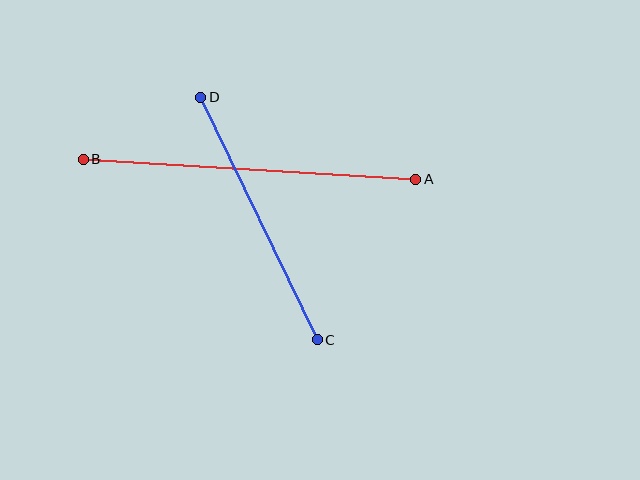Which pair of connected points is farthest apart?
Points A and B are farthest apart.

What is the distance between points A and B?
The distance is approximately 333 pixels.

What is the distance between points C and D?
The distance is approximately 269 pixels.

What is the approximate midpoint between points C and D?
The midpoint is at approximately (259, 219) pixels.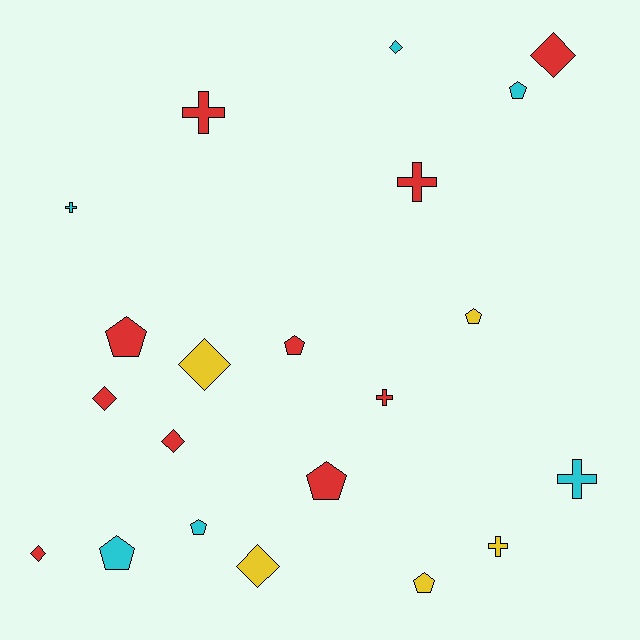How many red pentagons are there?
There are 3 red pentagons.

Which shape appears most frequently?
Pentagon, with 8 objects.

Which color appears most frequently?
Red, with 10 objects.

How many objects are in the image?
There are 21 objects.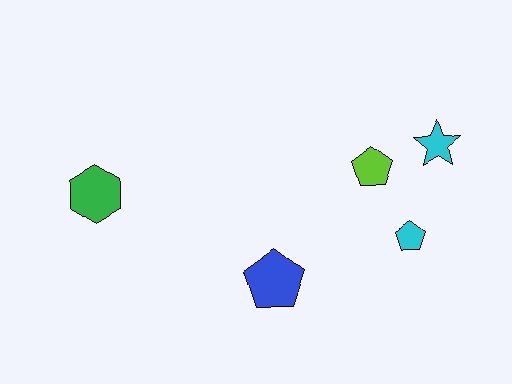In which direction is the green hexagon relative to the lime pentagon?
The green hexagon is to the left of the lime pentagon.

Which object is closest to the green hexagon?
The blue pentagon is closest to the green hexagon.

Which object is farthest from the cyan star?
The green hexagon is farthest from the cyan star.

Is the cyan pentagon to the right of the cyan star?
No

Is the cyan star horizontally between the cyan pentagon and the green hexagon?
No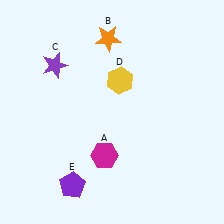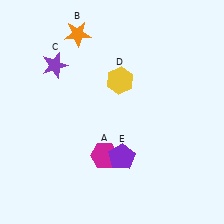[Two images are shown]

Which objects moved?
The objects that moved are: the orange star (B), the purple pentagon (E).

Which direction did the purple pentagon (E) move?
The purple pentagon (E) moved right.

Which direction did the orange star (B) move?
The orange star (B) moved left.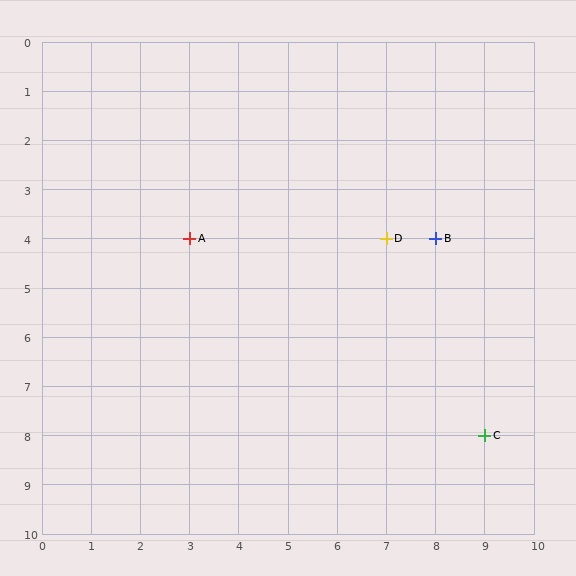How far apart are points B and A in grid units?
Points B and A are 5 columns apart.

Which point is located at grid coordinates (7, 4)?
Point D is at (7, 4).